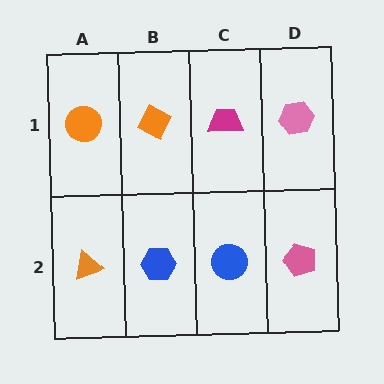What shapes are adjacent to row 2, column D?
A pink hexagon (row 1, column D), a blue circle (row 2, column C).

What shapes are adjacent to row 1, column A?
An orange triangle (row 2, column A), an orange diamond (row 1, column B).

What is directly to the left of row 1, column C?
An orange diamond.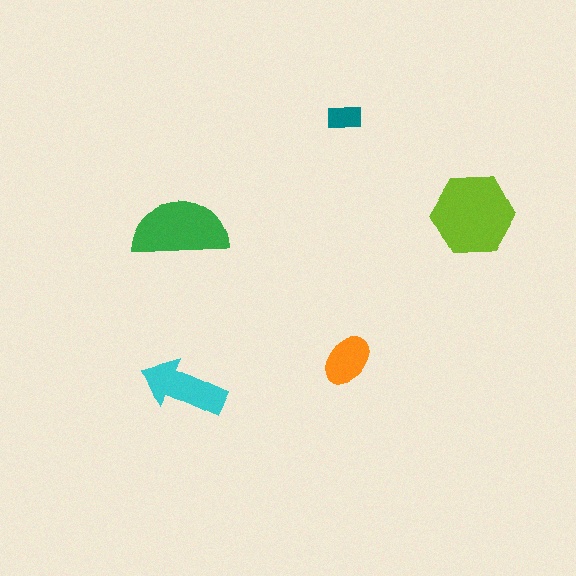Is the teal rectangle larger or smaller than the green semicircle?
Smaller.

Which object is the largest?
The lime hexagon.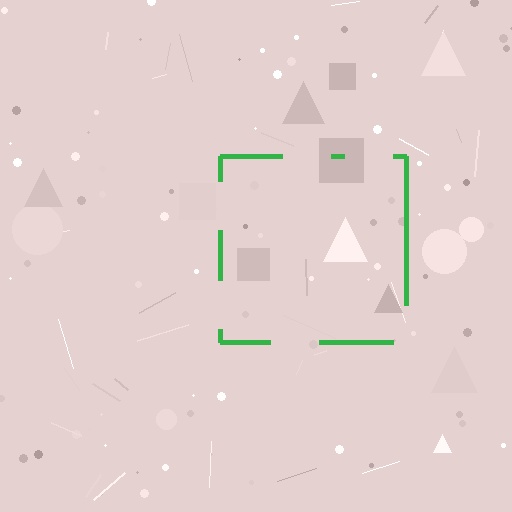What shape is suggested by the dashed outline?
The dashed outline suggests a square.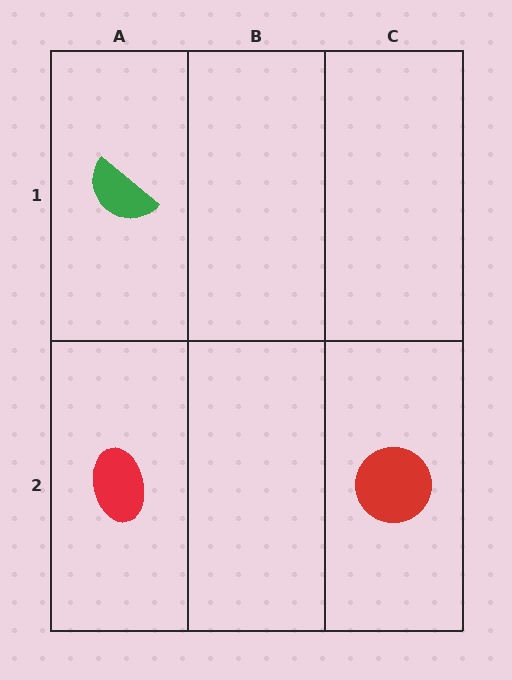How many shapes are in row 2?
2 shapes.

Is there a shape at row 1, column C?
No, that cell is empty.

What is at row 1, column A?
A green semicircle.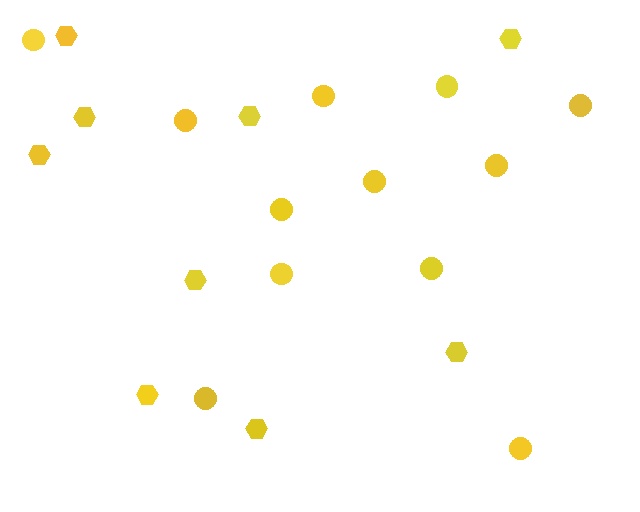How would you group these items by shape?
There are 2 groups: one group of hexagons (9) and one group of circles (12).